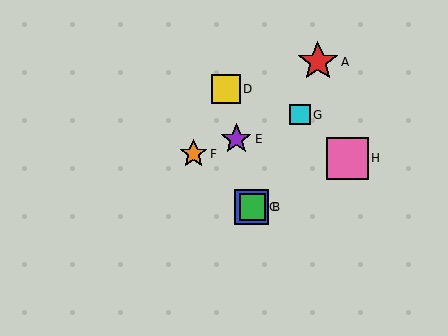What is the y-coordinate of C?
Object C is at y≈207.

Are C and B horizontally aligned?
Yes, both are at y≈207.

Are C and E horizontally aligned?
No, C is at y≈207 and E is at y≈139.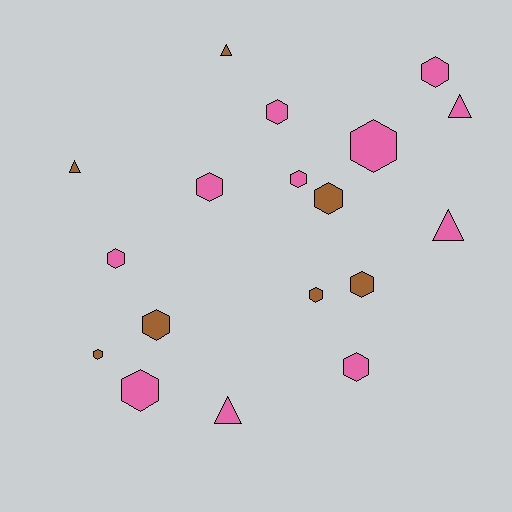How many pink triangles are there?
There are 3 pink triangles.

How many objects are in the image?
There are 18 objects.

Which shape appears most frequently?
Hexagon, with 13 objects.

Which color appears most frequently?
Pink, with 11 objects.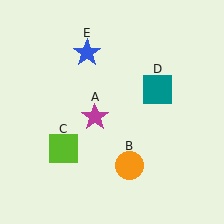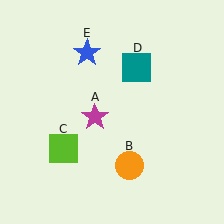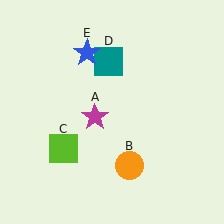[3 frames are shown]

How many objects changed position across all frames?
1 object changed position: teal square (object D).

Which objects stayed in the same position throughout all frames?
Magenta star (object A) and orange circle (object B) and lime square (object C) and blue star (object E) remained stationary.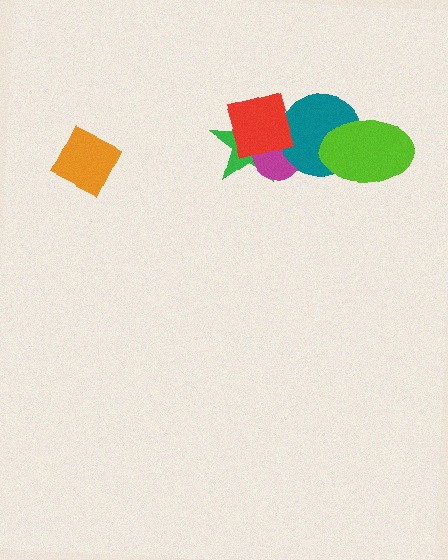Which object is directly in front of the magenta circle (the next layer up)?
The teal circle is directly in front of the magenta circle.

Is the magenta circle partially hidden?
Yes, it is partially covered by another shape.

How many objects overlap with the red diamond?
3 objects overlap with the red diamond.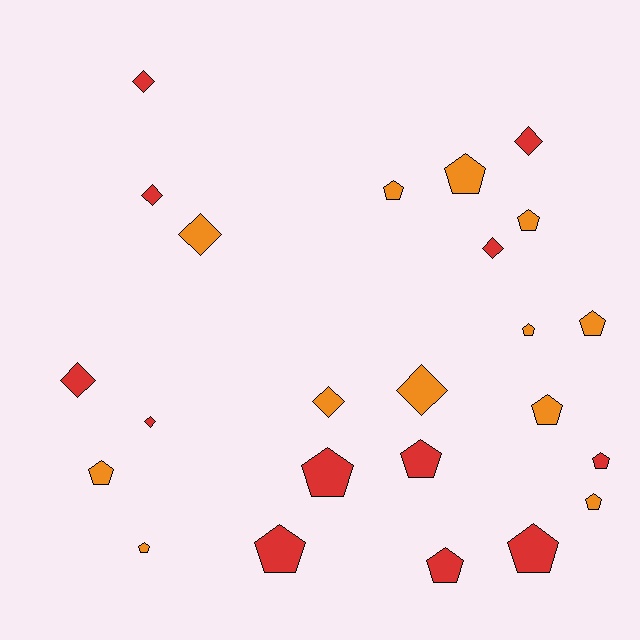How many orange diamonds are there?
There are 3 orange diamonds.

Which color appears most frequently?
Red, with 12 objects.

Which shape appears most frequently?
Pentagon, with 15 objects.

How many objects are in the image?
There are 24 objects.